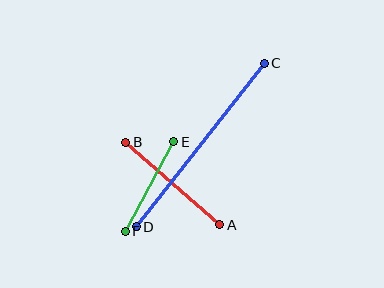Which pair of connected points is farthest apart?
Points C and D are farthest apart.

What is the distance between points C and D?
The distance is approximately 208 pixels.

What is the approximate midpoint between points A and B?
The midpoint is at approximately (173, 183) pixels.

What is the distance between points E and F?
The distance is approximately 101 pixels.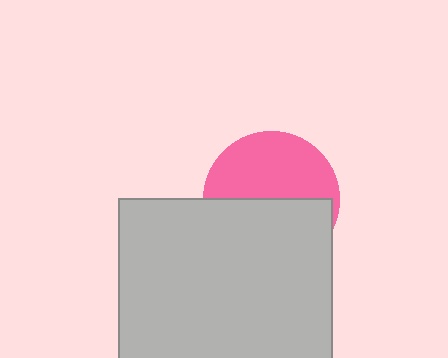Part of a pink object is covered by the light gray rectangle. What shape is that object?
It is a circle.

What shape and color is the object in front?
The object in front is a light gray rectangle.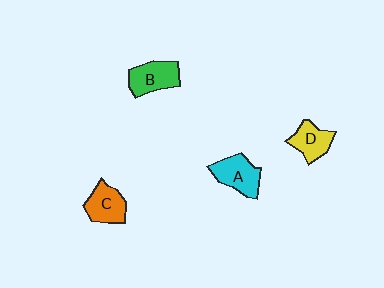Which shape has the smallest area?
Shape D (yellow).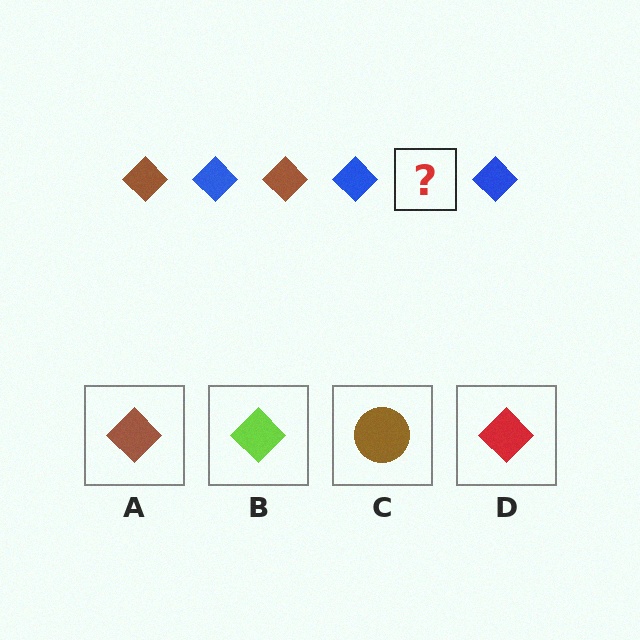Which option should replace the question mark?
Option A.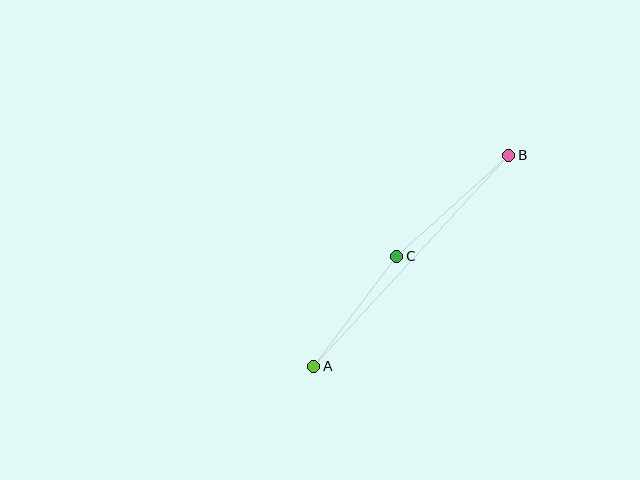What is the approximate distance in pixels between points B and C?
The distance between B and C is approximately 151 pixels.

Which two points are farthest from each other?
Points A and B are farthest from each other.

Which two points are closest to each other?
Points A and C are closest to each other.